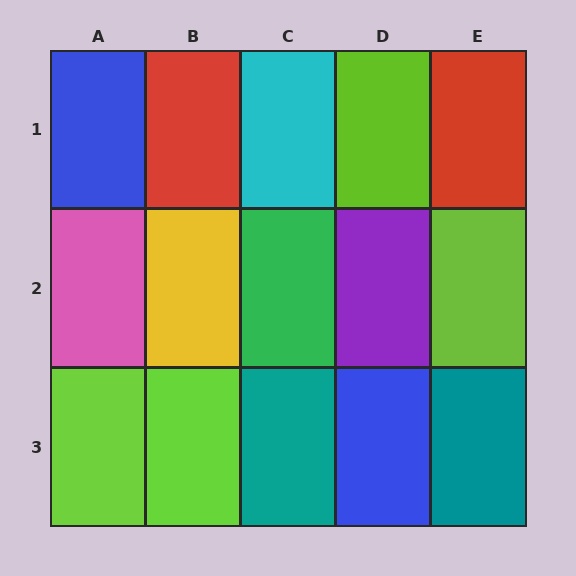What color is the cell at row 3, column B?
Lime.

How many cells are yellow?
1 cell is yellow.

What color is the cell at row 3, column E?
Teal.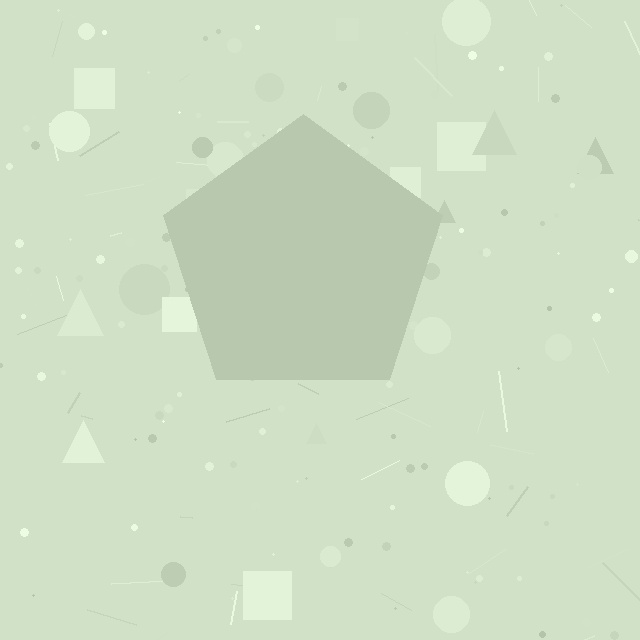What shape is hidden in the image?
A pentagon is hidden in the image.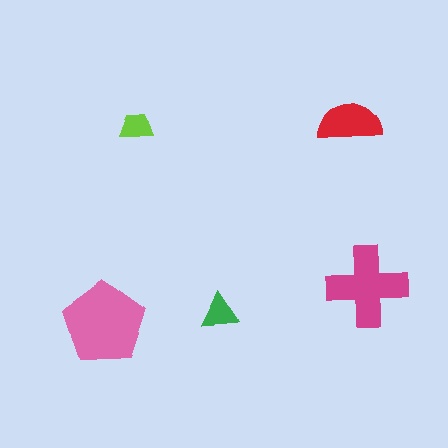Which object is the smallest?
The lime trapezoid.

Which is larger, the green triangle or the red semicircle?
The red semicircle.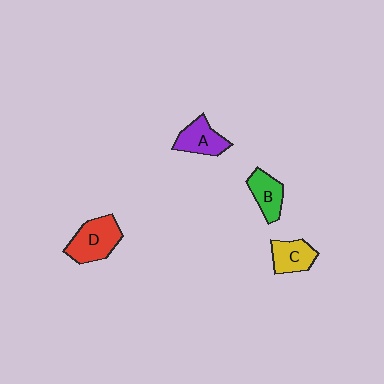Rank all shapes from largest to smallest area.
From largest to smallest: D (red), A (purple), C (yellow), B (green).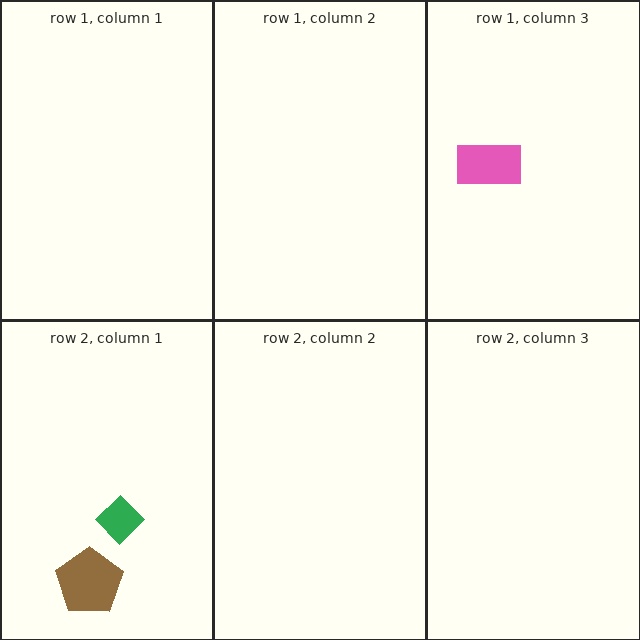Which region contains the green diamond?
The row 2, column 1 region.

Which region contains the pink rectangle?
The row 1, column 3 region.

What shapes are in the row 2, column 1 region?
The green diamond, the brown pentagon.